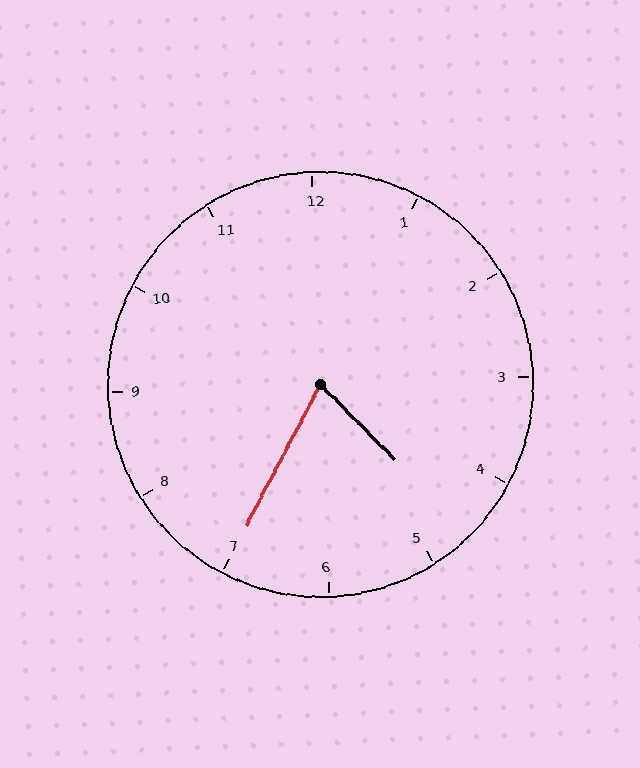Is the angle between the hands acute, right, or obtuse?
It is acute.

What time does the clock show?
4:35.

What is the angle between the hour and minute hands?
Approximately 72 degrees.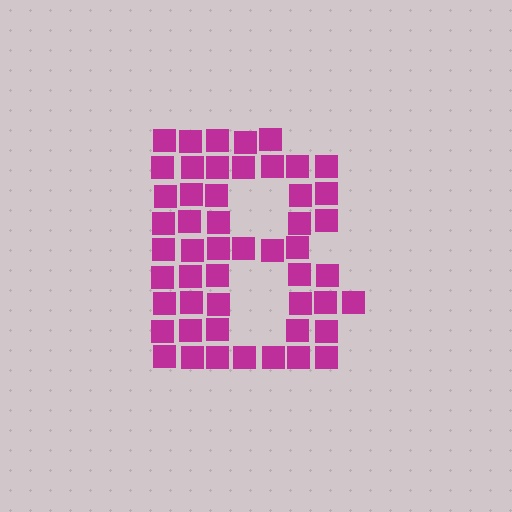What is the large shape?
The large shape is the letter B.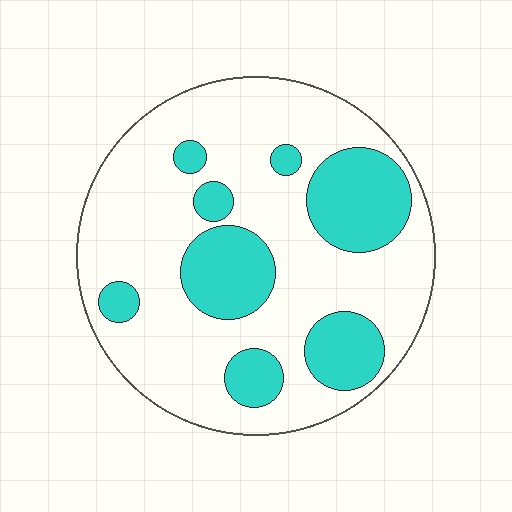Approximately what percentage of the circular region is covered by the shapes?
Approximately 30%.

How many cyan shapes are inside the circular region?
8.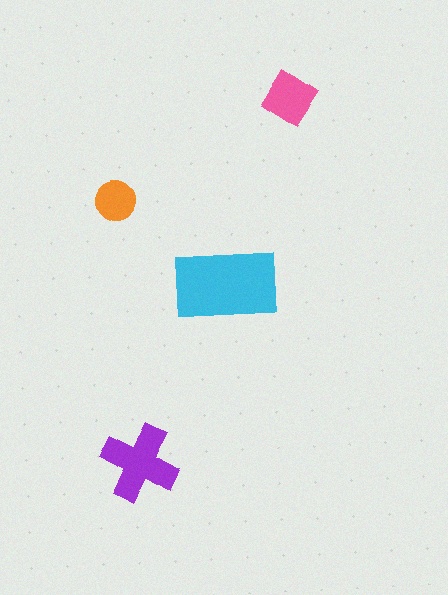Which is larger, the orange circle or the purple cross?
The purple cross.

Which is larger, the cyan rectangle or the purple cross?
The cyan rectangle.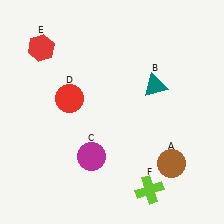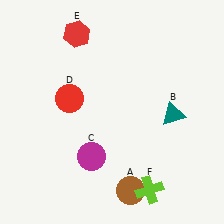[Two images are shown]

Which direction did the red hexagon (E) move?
The red hexagon (E) moved right.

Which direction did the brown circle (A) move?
The brown circle (A) moved left.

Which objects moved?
The objects that moved are: the brown circle (A), the teal triangle (B), the red hexagon (E).